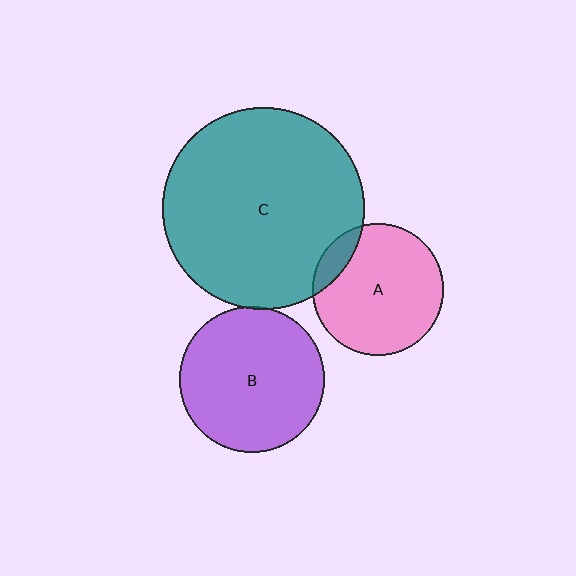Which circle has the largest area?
Circle C (teal).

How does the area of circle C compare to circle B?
Approximately 1.9 times.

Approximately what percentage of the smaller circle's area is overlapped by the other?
Approximately 5%.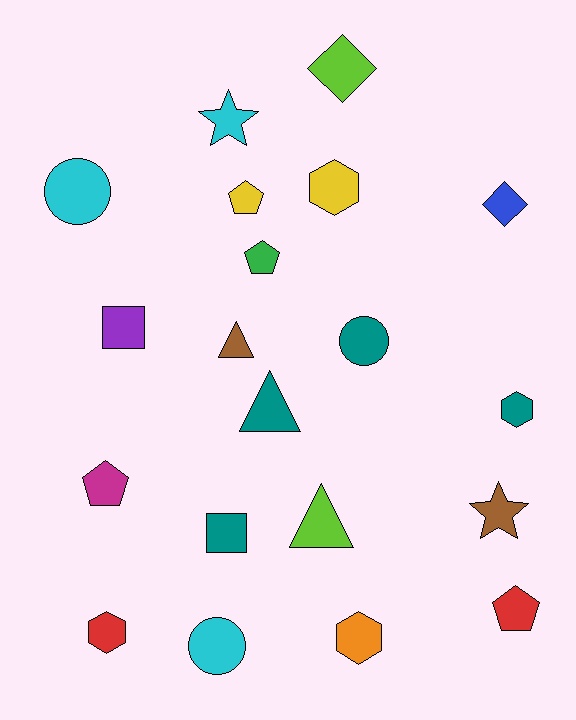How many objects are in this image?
There are 20 objects.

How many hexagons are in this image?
There are 4 hexagons.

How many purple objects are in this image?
There is 1 purple object.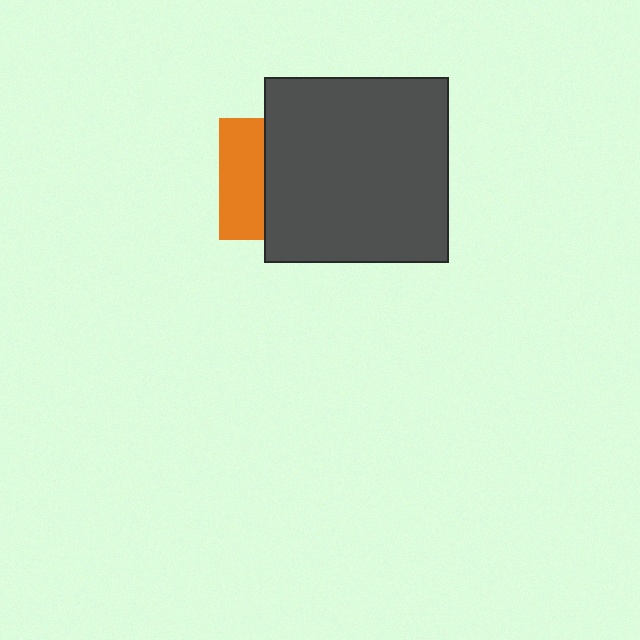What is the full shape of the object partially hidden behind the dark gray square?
The partially hidden object is an orange square.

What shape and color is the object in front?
The object in front is a dark gray square.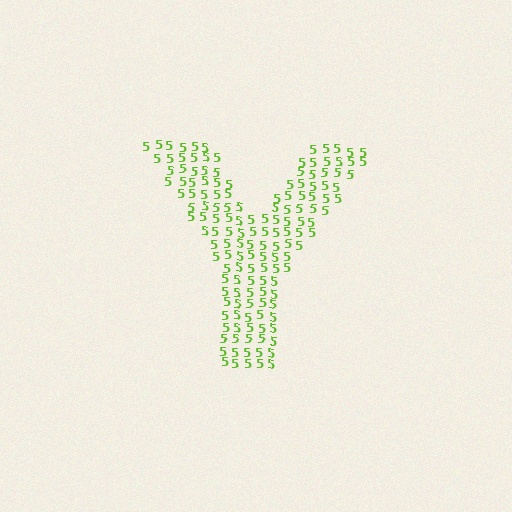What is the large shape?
The large shape is the letter Y.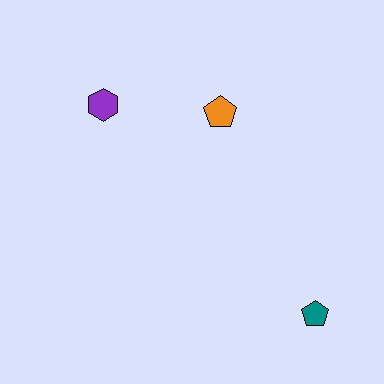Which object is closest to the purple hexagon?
The orange pentagon is closest to the purple hexagon.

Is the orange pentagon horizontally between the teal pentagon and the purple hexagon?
Yes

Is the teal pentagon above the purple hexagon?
No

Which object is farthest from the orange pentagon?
The teal pentagon is farthest from the orange pentagon.